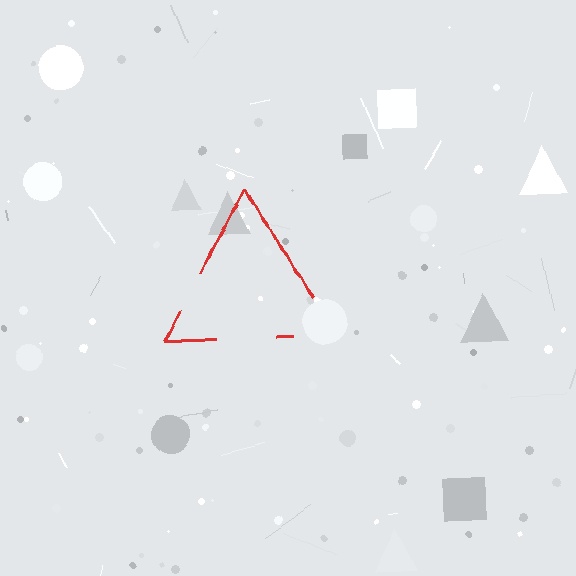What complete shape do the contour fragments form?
The contour fragments form a triangle.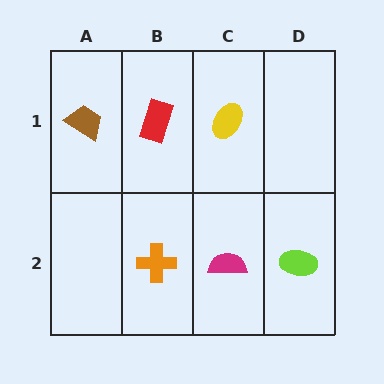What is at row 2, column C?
A magenta semicircle.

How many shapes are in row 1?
3 shapes.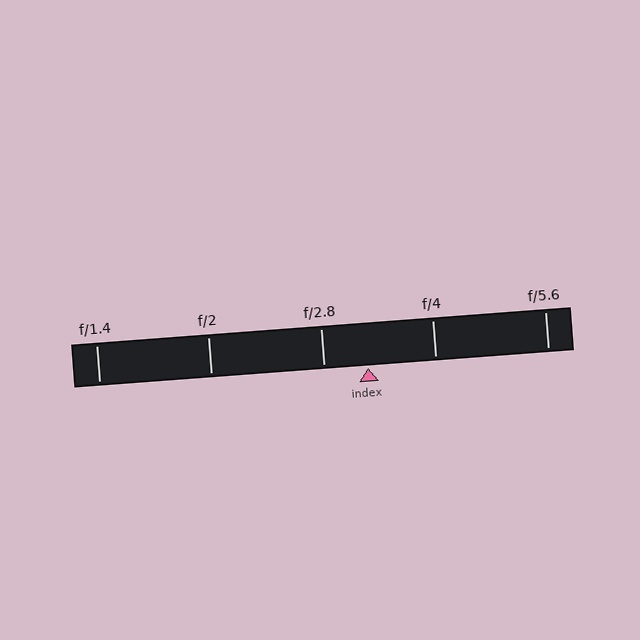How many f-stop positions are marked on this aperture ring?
There are 5 f-stop positions marked.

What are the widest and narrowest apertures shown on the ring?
The widest aperture shown is f/1.4 and the narrowest is f/5.6.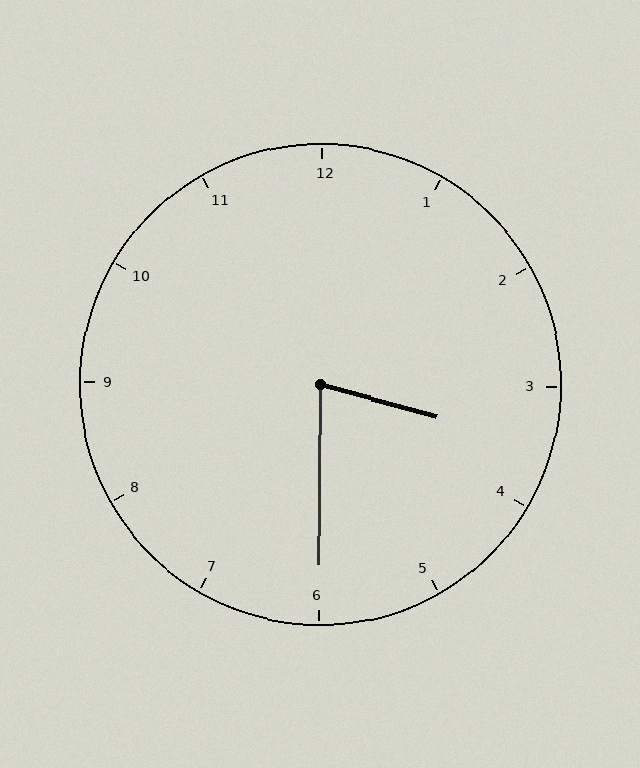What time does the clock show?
3:30.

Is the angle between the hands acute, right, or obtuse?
It is acute.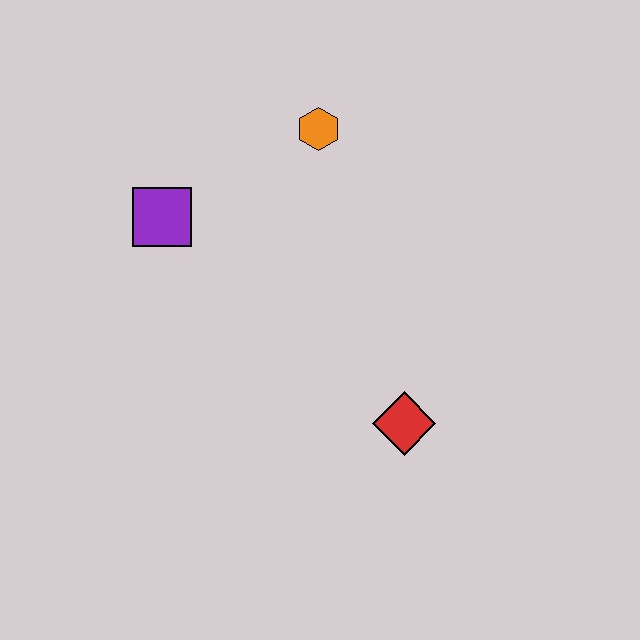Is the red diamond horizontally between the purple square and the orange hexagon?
No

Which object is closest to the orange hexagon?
The purple square is closest to the orange hexagon.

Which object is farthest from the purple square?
The red diamond is farthest from the purple square.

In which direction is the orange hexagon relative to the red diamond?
The orange hexagon is above the red diamond.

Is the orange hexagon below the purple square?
No